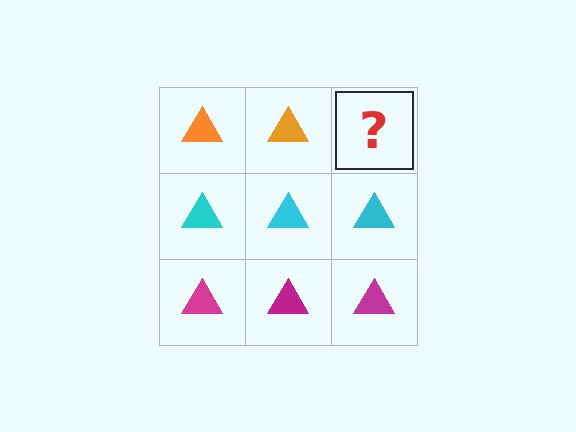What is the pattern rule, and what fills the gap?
The rule is that each row has a consistent color. The gap should be filled with an orange triangle.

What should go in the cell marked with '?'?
The missing cell should contain an orange triangle.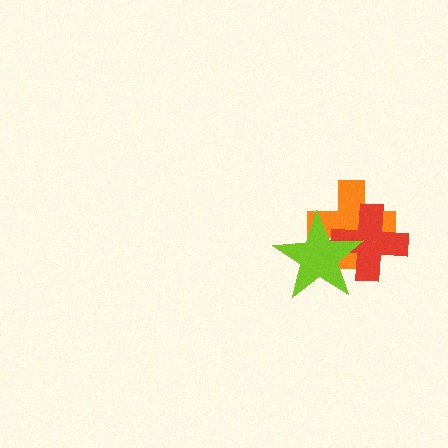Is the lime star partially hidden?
No, no other shape covers it.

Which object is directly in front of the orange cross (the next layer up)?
The red cross is directly in front of the orange cross.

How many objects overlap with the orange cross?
2 objects overlap with the orange cross.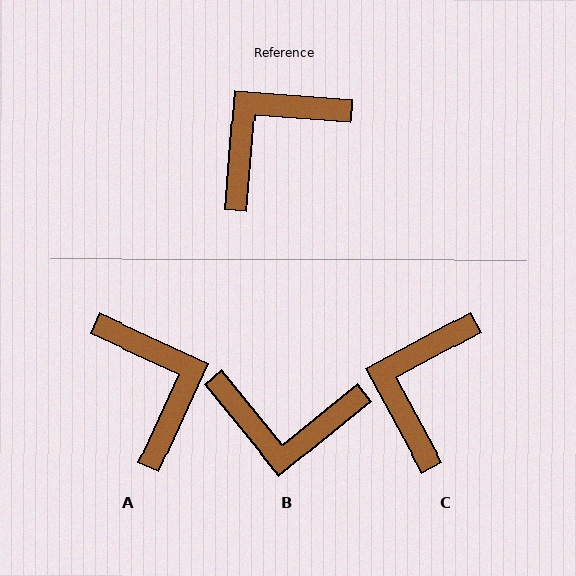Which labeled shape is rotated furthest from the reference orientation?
B, about 134 degrees away.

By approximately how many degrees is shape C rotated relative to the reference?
Approximately 33 degrees counter-clockwise.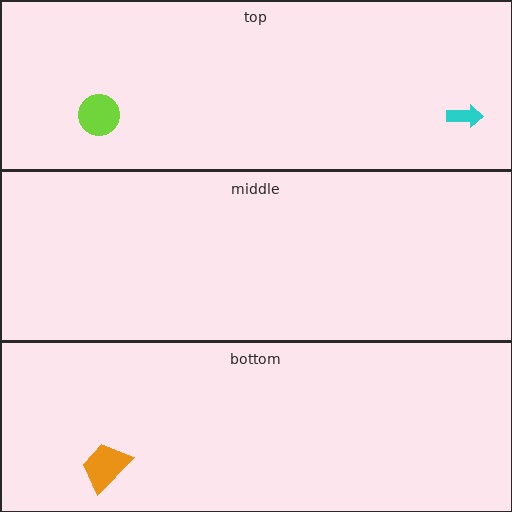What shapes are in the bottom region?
The orange trapezoid.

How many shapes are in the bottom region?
1.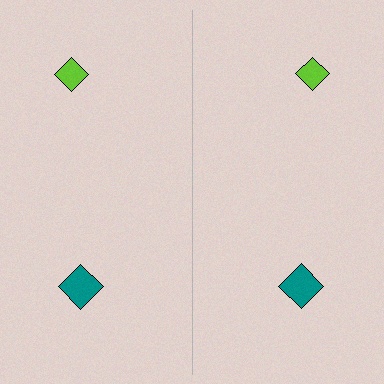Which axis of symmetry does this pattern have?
The pattern has a vertical axis of symmetry running through the center of the image.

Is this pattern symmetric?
Yes, this pattern has bilateral (reflection) symmetry.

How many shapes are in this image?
There are 4 shapes in this image.